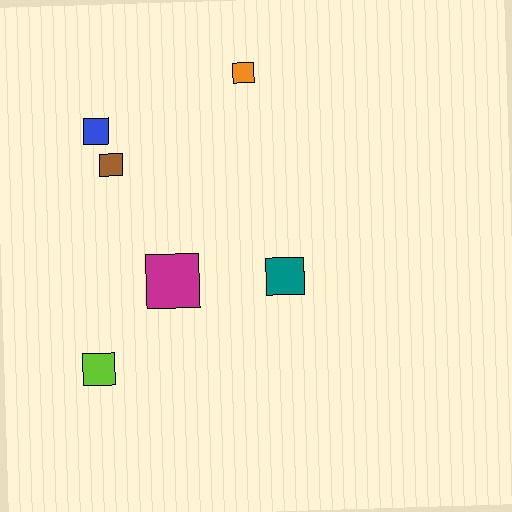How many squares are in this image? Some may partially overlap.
There are 6 squares.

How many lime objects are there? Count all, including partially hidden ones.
There is 1 lime object.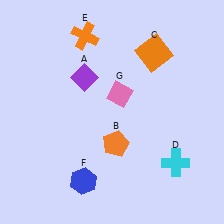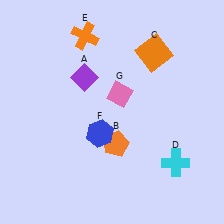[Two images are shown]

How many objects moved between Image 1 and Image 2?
1 object moved between the two images.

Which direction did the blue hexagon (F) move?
The blue hexagon (F) moved up.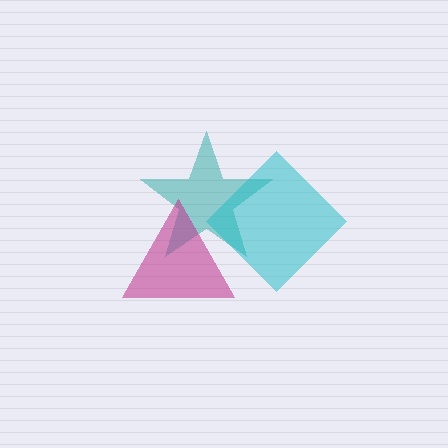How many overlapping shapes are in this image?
There are 3 overlapping shapes in the image.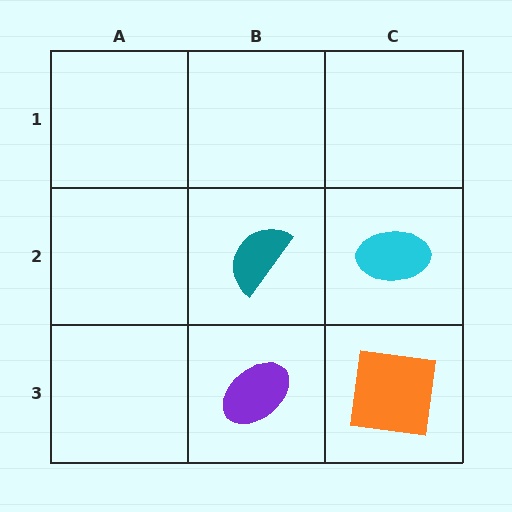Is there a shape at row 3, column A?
No, that cell is empty.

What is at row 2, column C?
A cyan ellipse.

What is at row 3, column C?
An orange square.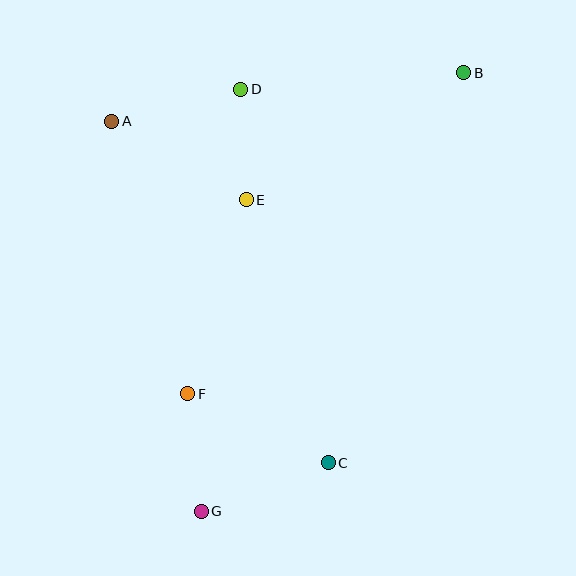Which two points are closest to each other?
Points D and E are closest to each other.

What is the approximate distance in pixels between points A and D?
The distance between A and D is approximately 133 pixels.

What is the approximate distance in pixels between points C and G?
The distance between C and G is approximately 136 pixels.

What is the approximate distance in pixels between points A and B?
The distance between A and B is approximately 355 pixels.